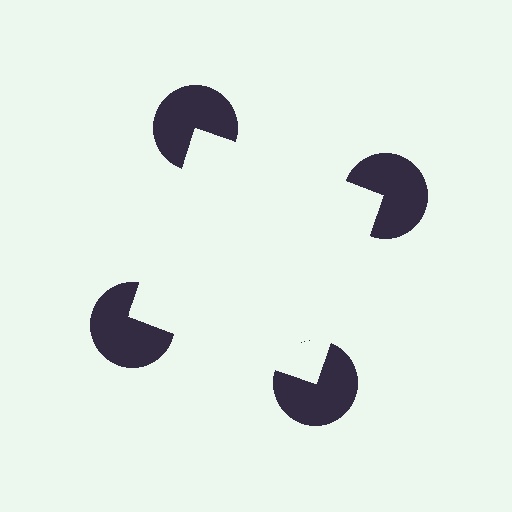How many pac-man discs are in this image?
There are 4 — one at each vertex of the illusory square.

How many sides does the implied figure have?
4 sides.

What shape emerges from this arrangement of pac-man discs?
An illusory square — its edges are inferred from the aligned wedge cuts in the pac-man discs, not physically drawn.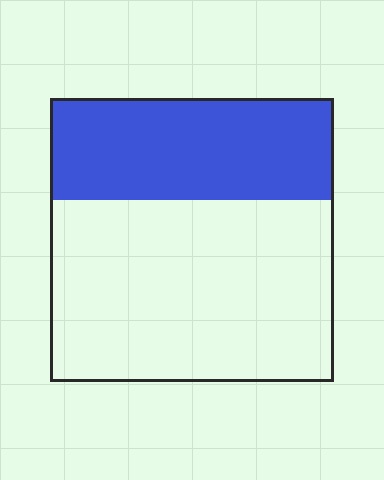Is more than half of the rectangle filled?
No.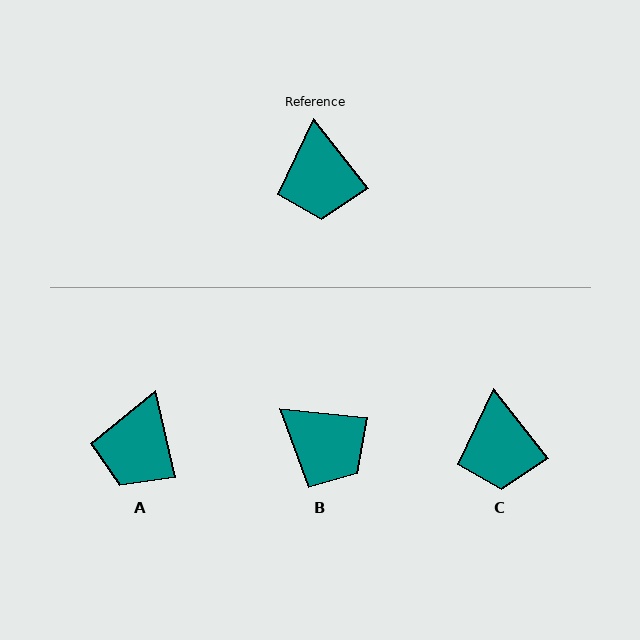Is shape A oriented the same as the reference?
No, it is off by about 25 degrees.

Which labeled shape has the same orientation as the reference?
C.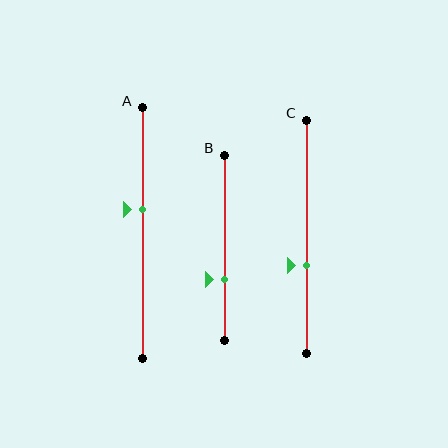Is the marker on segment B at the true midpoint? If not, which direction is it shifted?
No, the marker on segment B is shifted downward by about 17% of the segment length.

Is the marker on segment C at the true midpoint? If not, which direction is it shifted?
No, the marker on segment C is shifted downward by about 12% of the segment length.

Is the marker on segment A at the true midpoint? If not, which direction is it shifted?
No, the marker on segment A is shifted upward by about 9% of the segment length.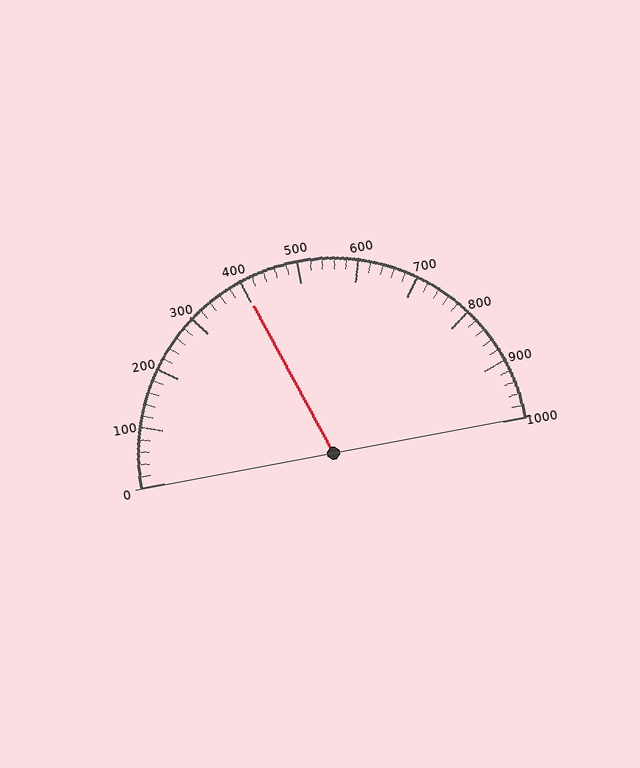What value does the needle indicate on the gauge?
The needle indicates approximately 400.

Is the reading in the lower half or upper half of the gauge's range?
The reading is in the lower half of the range (0 to 1000).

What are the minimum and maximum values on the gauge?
The gauge ranges from 0 to 1000.